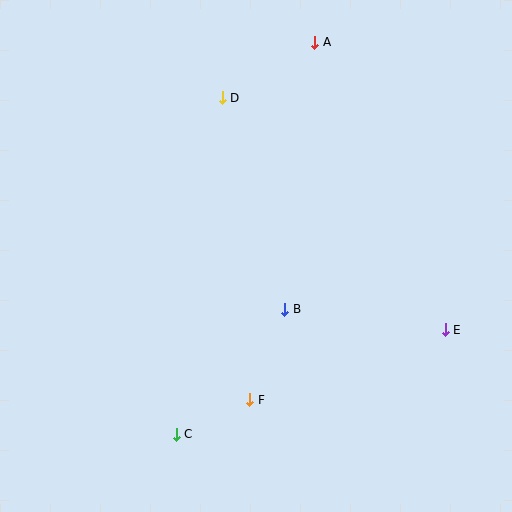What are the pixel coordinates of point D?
Point D is at (222, 98).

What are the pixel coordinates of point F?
Point F is at (250, 400).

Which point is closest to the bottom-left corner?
Point C is closest to the bottom-left corner.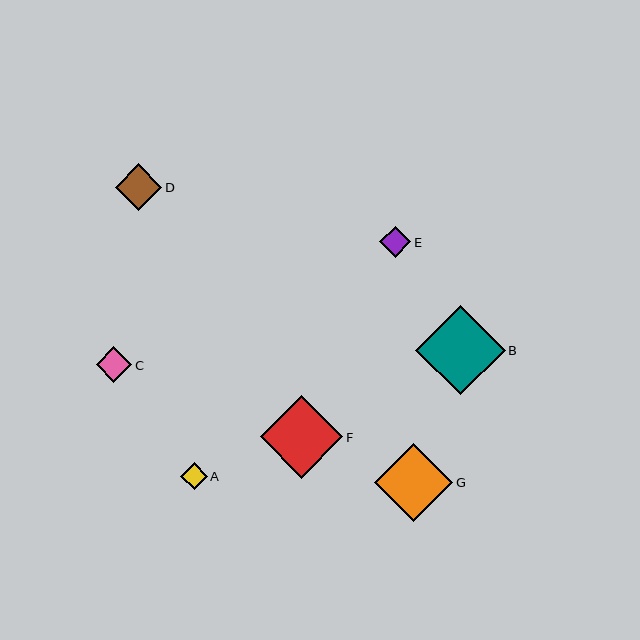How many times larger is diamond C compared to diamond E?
Diamond C is approximately 1.2 times the size of diamond E.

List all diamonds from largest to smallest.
From largest to smallest: B, F, G, D, C, E, A.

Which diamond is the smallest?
Diamond A is the smallest with a size of approximately 26 pixels.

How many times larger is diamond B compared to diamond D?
Diamond B is approximately 1.9 times the size of diamond D.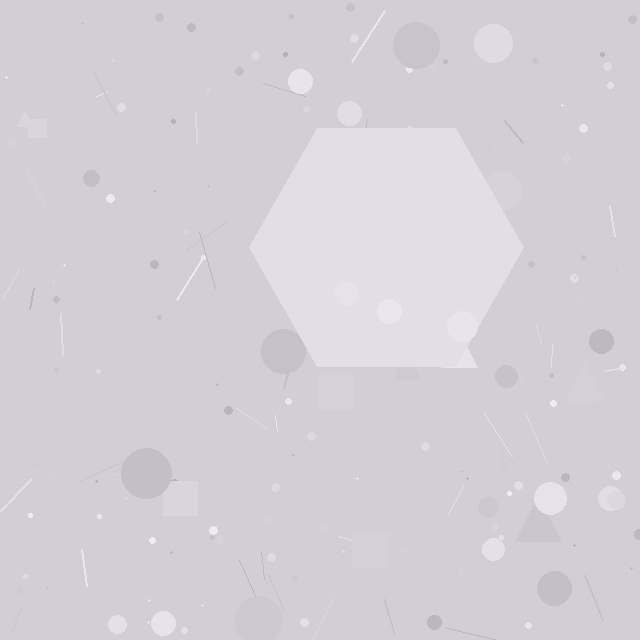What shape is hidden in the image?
A hexagon is hidden in the image.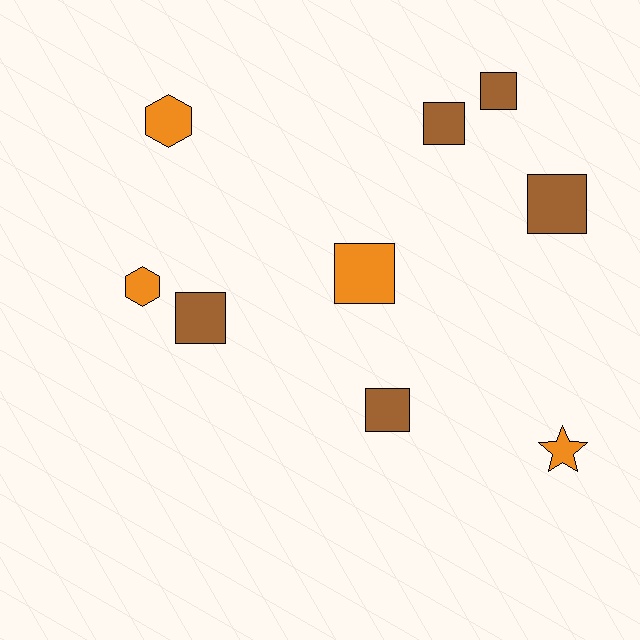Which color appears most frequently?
Brown, with 5 objects.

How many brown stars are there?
There are no brown stars.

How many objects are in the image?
There are 9 objects.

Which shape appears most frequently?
Square, with 6 objects.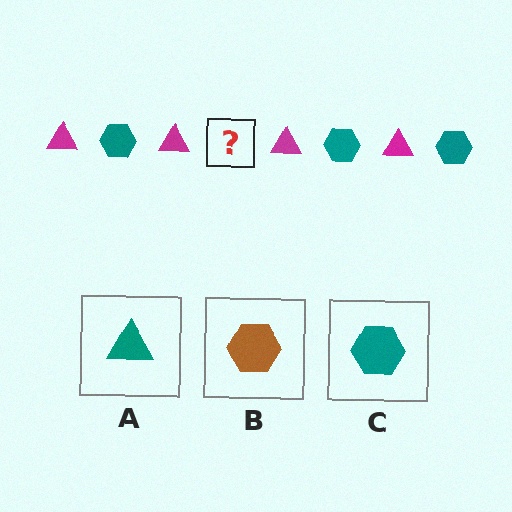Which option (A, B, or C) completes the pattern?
C.